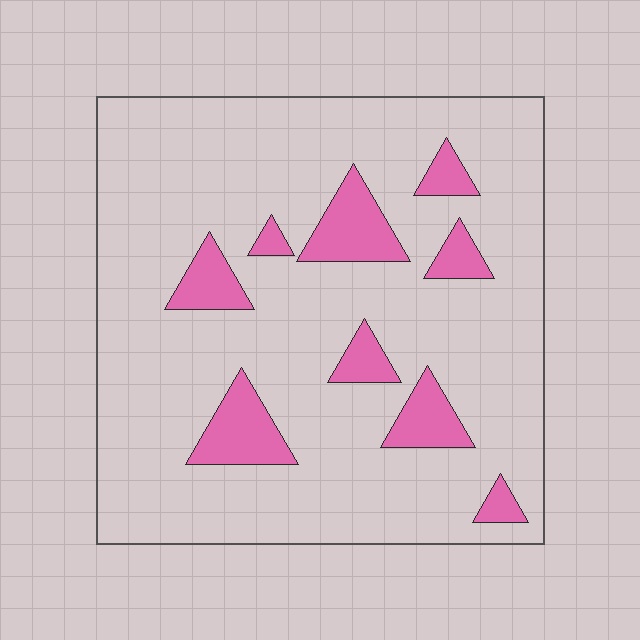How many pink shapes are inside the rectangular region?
9.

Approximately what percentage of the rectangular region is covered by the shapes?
Approximately 15%.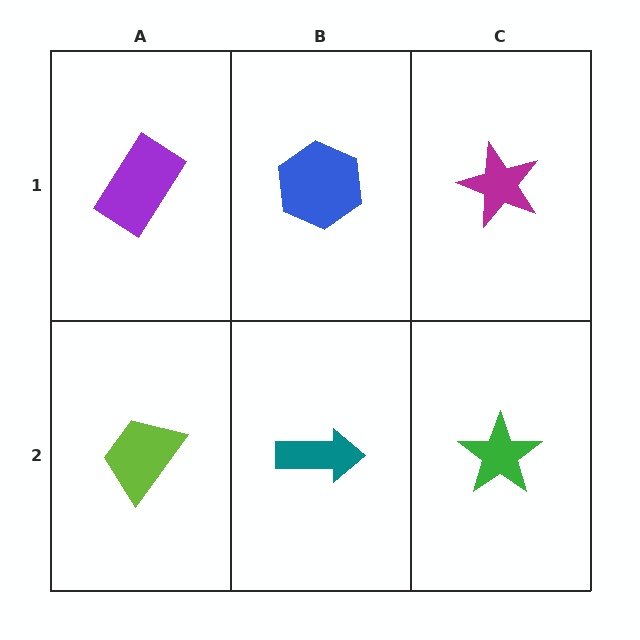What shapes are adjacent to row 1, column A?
A lime trapezoid (row 2, column A), a blue hexagon (row 1, column B).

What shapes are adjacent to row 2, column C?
A magenta star (row 1, column C), a teal arrow (row 2, column B).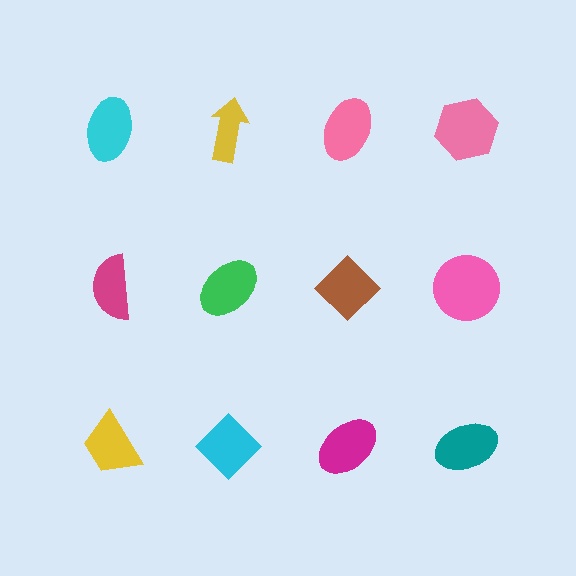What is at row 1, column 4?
A pink hexagon.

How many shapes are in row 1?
4 shapes.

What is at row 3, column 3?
A magenta ellipse.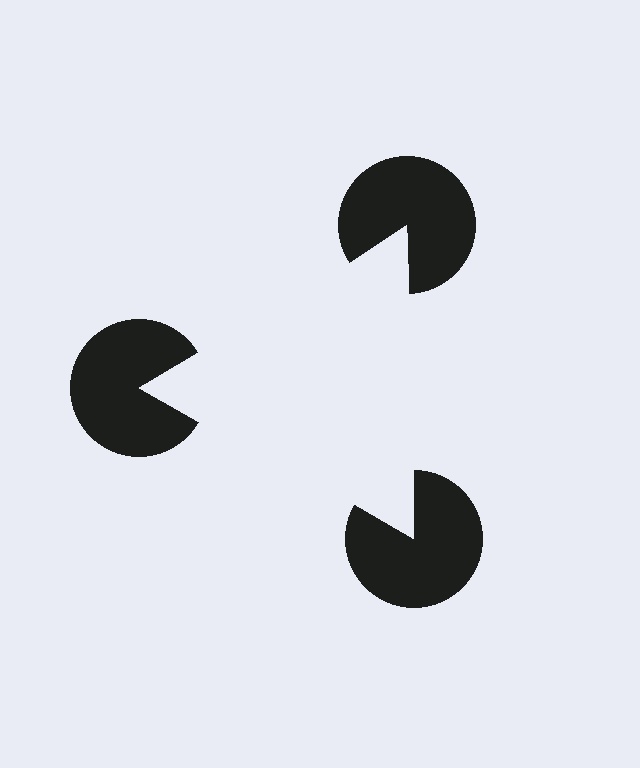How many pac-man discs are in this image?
There are 3 — one at each vertex of the illusory triangle.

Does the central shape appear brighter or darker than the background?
It typically appears slightly brighter than the background, even though no actual brightness change is drawn.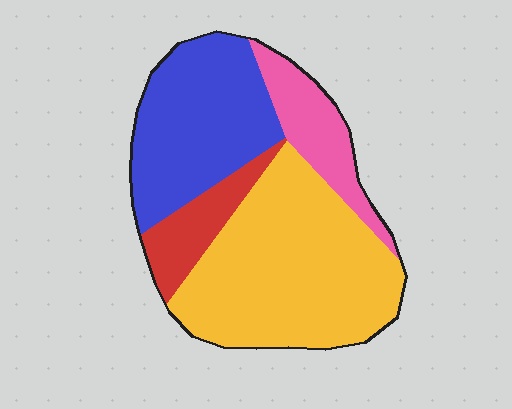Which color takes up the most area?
Yellow, at roughly 45%.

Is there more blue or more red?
Blue.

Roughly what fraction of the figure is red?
Red covers around 10% of the figure.